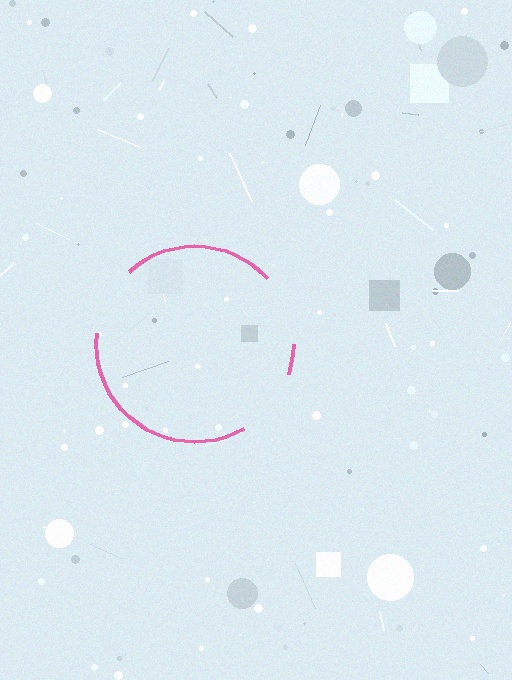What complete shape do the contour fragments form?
The contour fragments form a circle.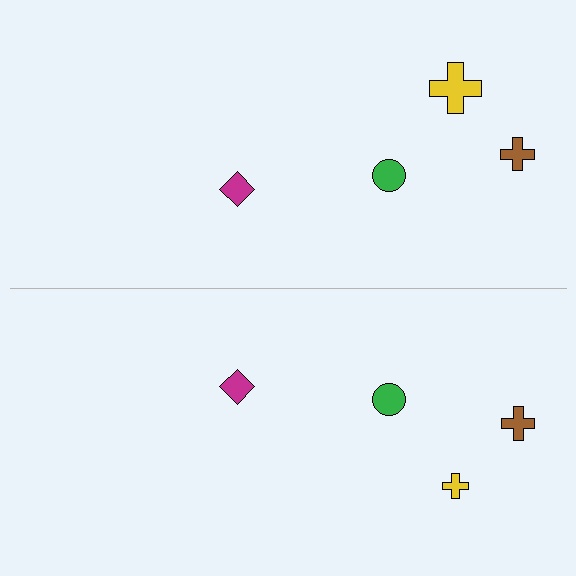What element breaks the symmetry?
The yellow cross on the bottom side has a different size than its mirror counterpart.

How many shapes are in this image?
There are 8 shapes in this image.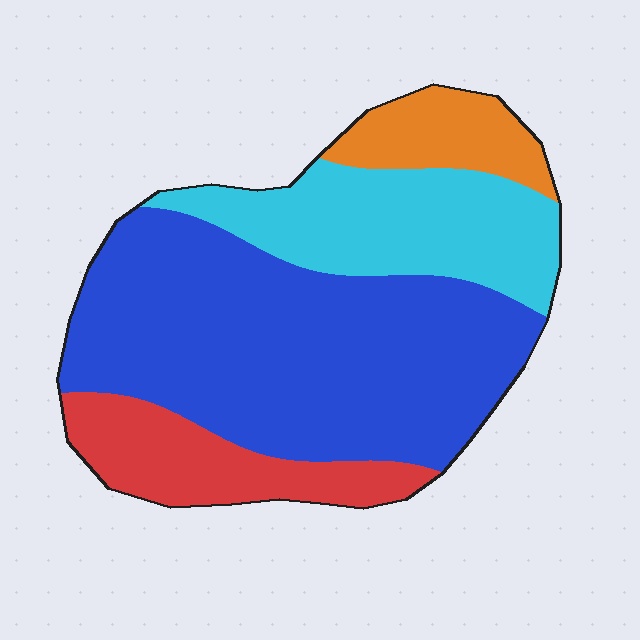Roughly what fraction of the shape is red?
Red takes up about one sixth (1/6) of the shape.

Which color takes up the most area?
Blue, at roughly 55%.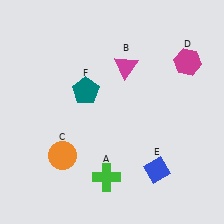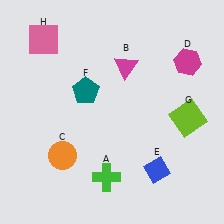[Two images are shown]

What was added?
A lime square (G), a pink square (H) were added in Image 2.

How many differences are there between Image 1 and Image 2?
There are 2 differences between the two images.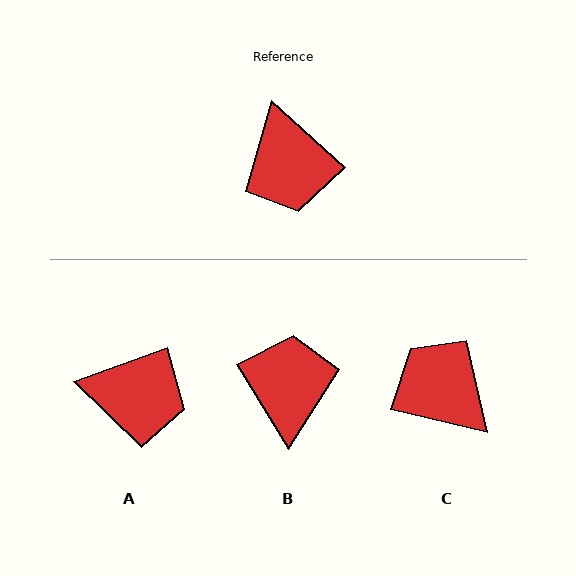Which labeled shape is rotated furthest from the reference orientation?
B, about 164 degrees away.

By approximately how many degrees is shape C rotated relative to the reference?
Approximately 151 degrees clockwise.